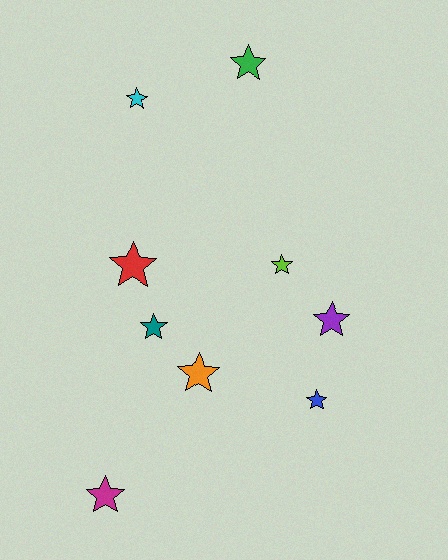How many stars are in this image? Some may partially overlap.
There are 9 stars.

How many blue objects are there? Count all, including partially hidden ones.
There is 1 blue object.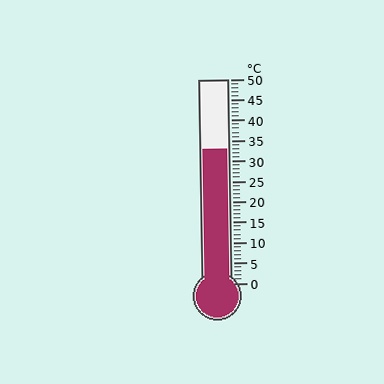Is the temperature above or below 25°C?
The temperature is above 25°C.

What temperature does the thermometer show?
The thermometer shows approximately 33°C.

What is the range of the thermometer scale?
The thermometer scale ranges from 0°C to 50°C.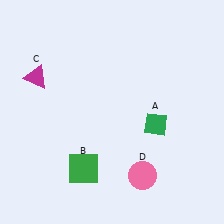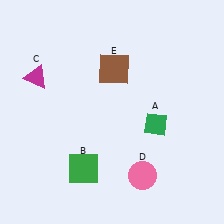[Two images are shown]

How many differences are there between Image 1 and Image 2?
There is 1 difference between the two images.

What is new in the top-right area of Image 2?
A brown square (E) was added in the top-right area of Image 2.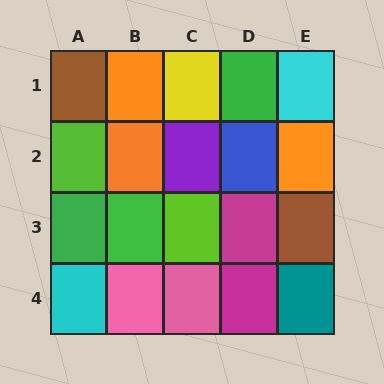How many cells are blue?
1 cell is blue.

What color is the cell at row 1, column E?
Cyan.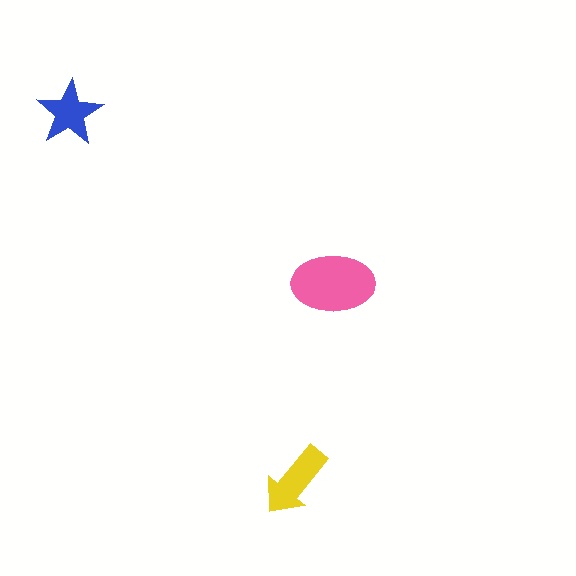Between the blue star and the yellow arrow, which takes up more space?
The yellow arrow.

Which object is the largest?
The pink ellipse.